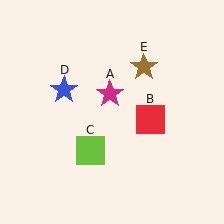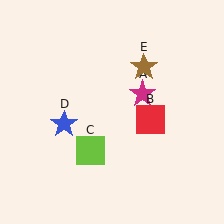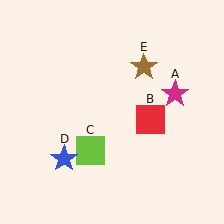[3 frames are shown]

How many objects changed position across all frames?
2 objects changed position: magenta star (object A), blue star (object D).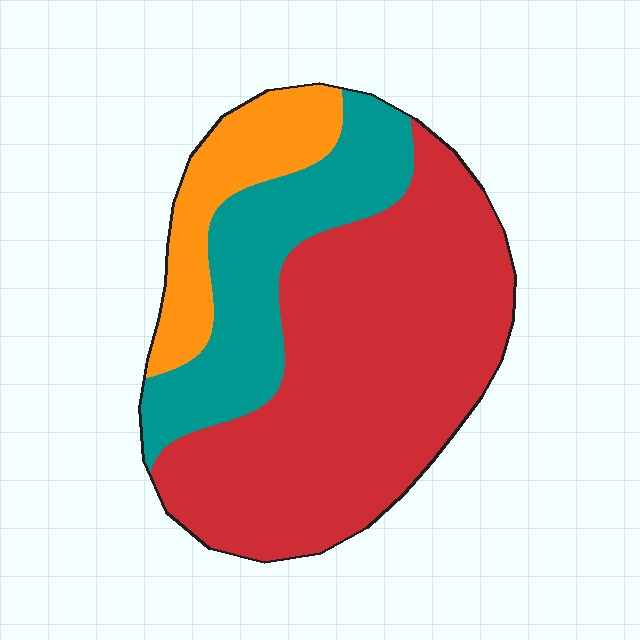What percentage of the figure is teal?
Teal covers 25% of the figure.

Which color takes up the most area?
Red, at roughly 60%.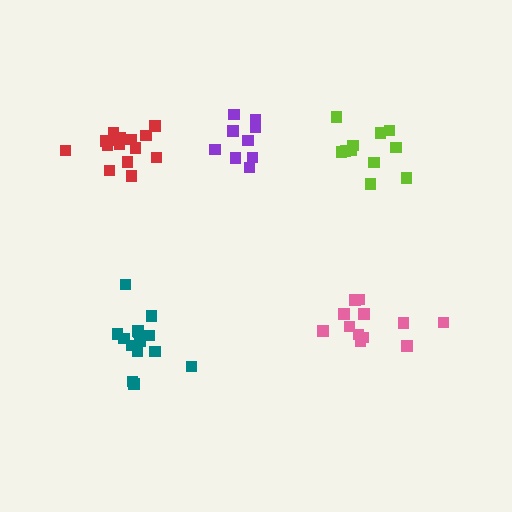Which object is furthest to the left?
The red cluster is leftmost.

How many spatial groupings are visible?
There are 5 spatial groupings.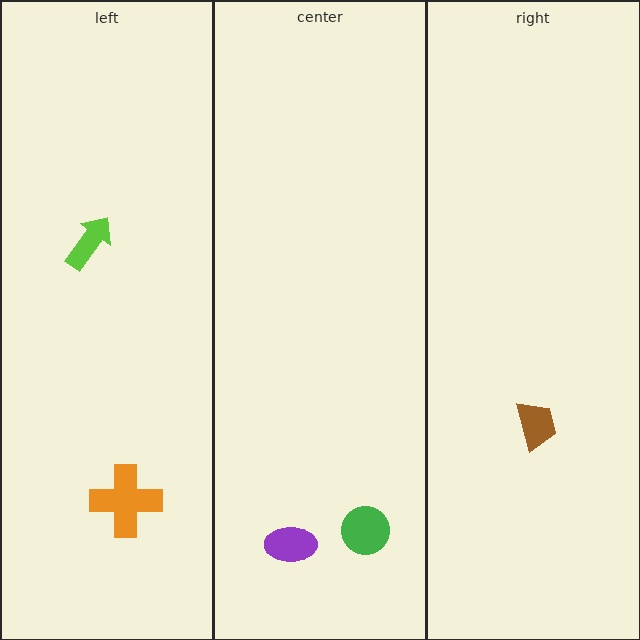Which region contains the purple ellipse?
The center region.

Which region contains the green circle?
The center region.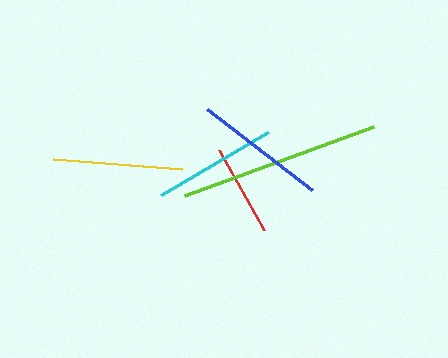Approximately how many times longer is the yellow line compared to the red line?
The yellow line is approximately 1.4 times the length of the red line.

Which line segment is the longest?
The lime line is the longest at approximately 201 pixels.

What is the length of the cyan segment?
The cyan segment is approximately 124 pixels long.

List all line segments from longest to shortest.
From longest to shortest: lime, blue, yellow, cyan, red.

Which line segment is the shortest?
The red line is the shortest at approximately 92 pixels.